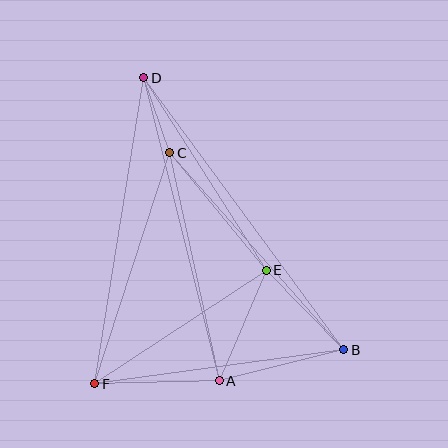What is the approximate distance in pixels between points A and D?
The distance between A and D is approximately 312 pixels.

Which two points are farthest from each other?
Points B and D are farthest from each other.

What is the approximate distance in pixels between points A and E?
The distance between A and E is approximately 120 pixels.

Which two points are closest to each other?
Points C and D are closest to each other.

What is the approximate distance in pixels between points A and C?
The distance between A and C is approximately 233 pixels.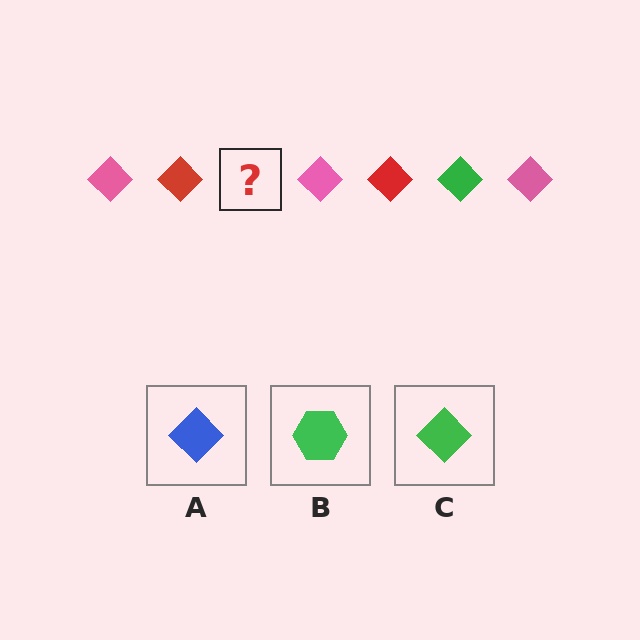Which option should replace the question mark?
Option C.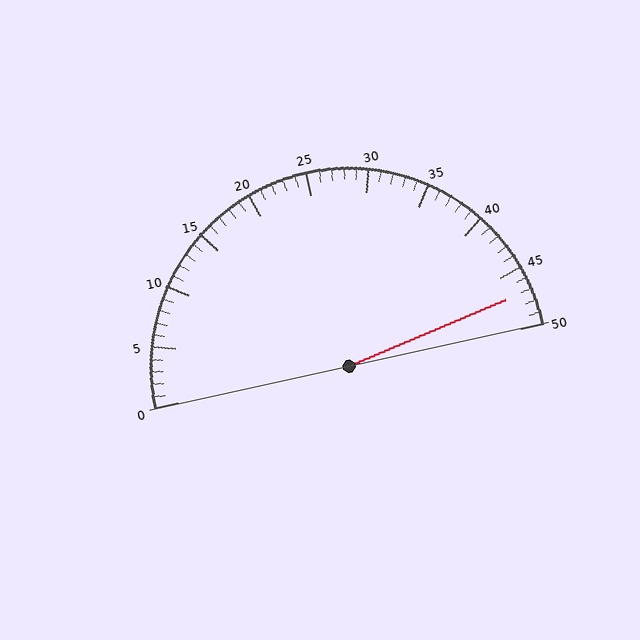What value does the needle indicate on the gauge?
The needle indicates approximately 47.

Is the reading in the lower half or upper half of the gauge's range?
The reading is in the upper half of the range (0 to 50).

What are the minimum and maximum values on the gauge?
The gauge ranges from 0 to 50.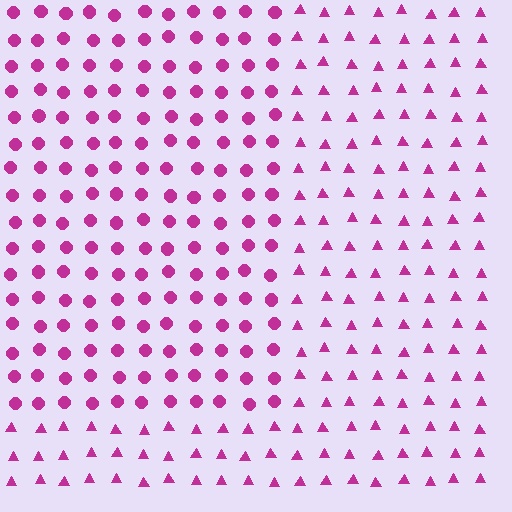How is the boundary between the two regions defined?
The boundary is defined by a change in element shape: circles inside vs. triangles outside. All elements share the same color and spacing.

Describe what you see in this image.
The image is filled with small magenta elements arranged in a uniform grid. A rectangle-shaped region contains circles, while the surrounding area contains triangles. The boundary is defined purely by the change in element shape.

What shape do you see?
I see a rectangle.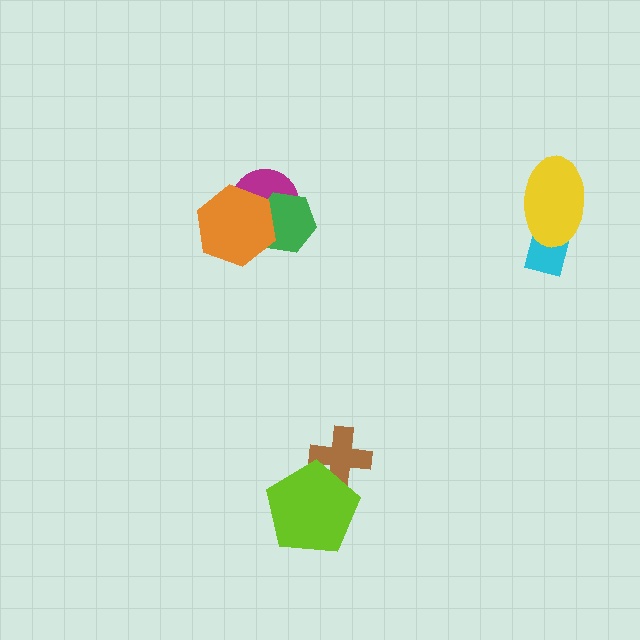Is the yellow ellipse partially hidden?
No, no other shape covers it.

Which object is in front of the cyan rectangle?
The yellow ellipse is in front of the cyan rectangle.